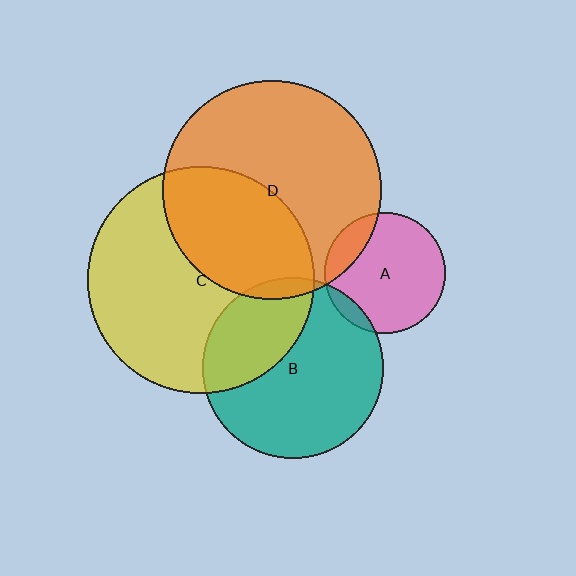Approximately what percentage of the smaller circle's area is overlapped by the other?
Approximately 15%.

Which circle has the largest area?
Circle C (yellow).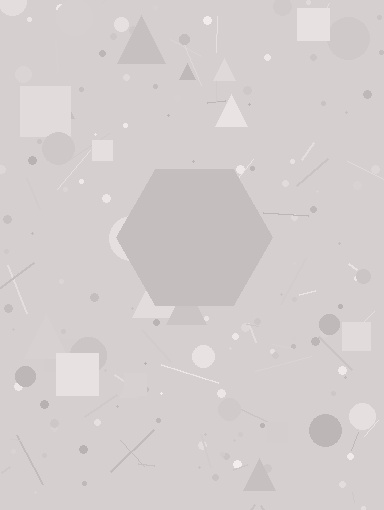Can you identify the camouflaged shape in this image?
The camouflaged shape is a hexagon.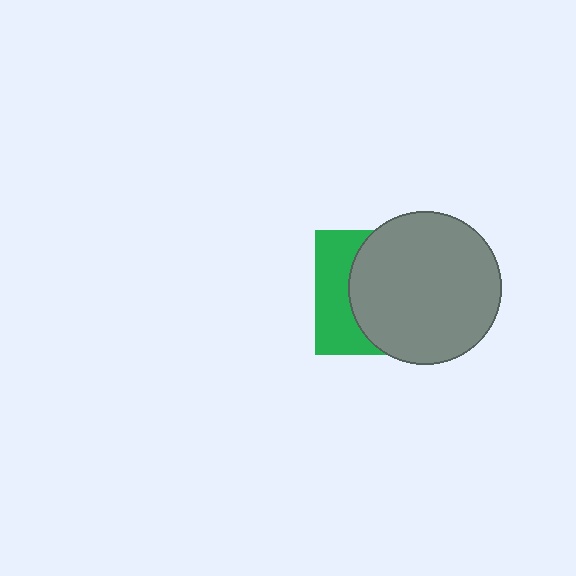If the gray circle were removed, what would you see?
You would see the complete green square.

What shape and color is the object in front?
The object in front is a gray circle.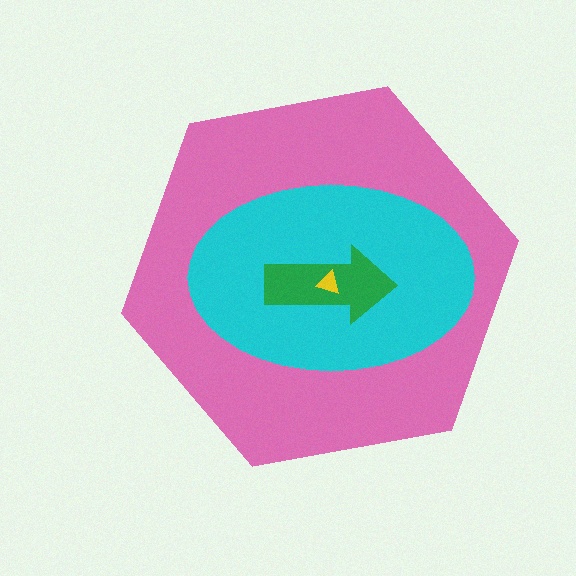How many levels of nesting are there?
4.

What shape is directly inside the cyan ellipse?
The green arrow.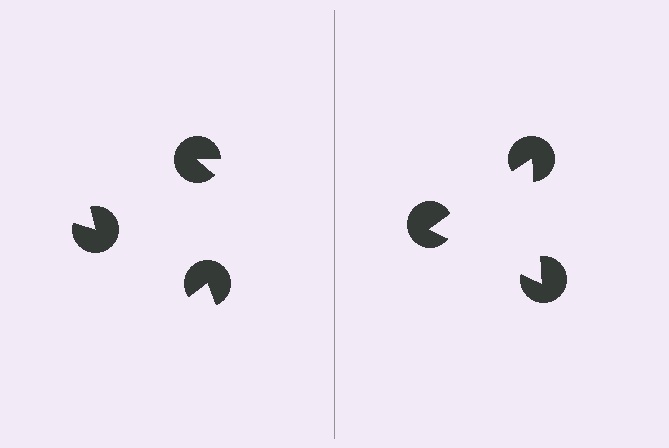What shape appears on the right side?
An illusory triangle.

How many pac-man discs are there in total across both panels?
6 — 3 on each side.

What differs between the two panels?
The pac-man discs are positioned identically on both sides; only the wedge orientations differ. On the right they align to a triangle; on the left they are misaligned.